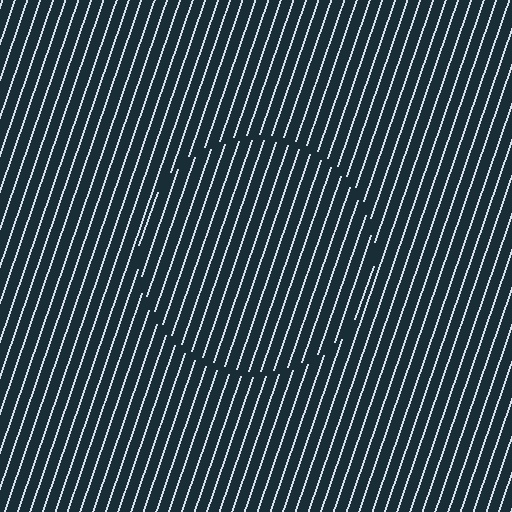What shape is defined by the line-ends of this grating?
An illusory circle. The interior of the shape contains the same grating, shifted by half a period — the contour is defined by the phase discontinuity where line-ends from the inner and outer gratings abut.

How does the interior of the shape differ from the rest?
The interior of the shape contains the same grating, shifted by half a period — the contour is defined by the phase discontinuity where line-ends from the inner and outer gratings abut.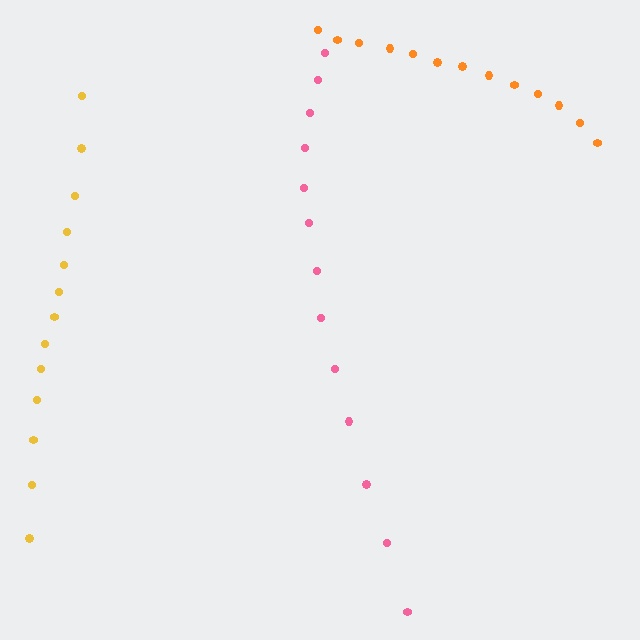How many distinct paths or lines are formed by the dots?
There are 3 distinct paths.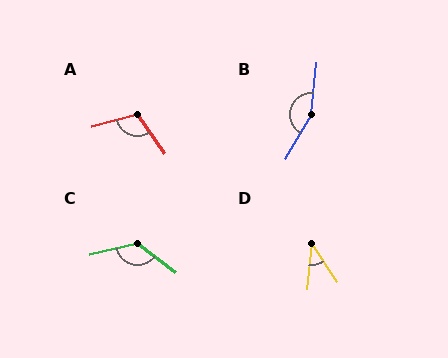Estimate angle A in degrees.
Approximately 110 degrees.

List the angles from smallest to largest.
D (40°), A (110°), C (130°), B (156°).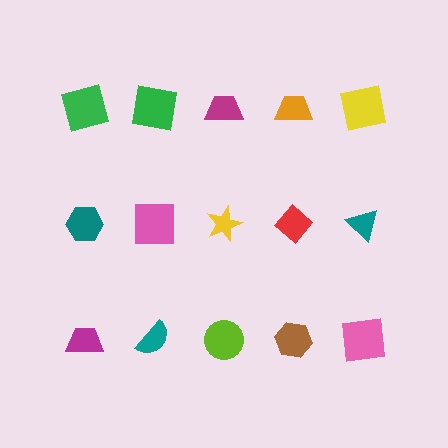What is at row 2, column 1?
A teal hexagon.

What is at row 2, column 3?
A yellow star.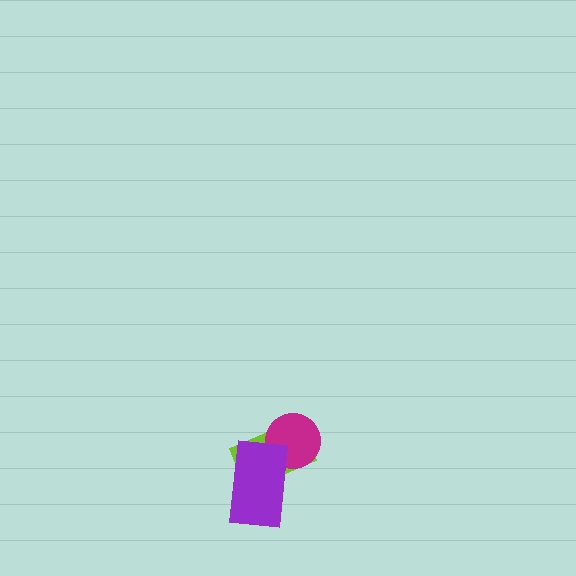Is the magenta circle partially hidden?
Yes, it is partially covered by another shape.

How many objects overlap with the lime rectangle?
2 objects overlap with the lime rectangle.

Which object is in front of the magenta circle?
The purple rectangle is in front of the magenta circle.